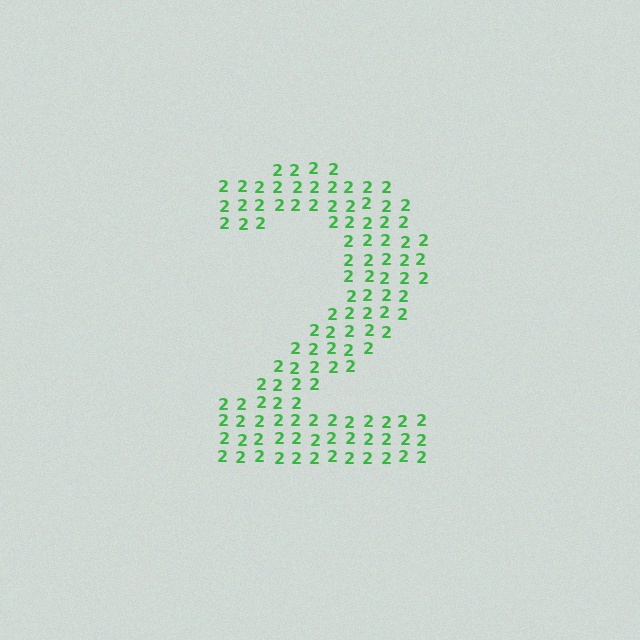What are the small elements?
The small elements are digit 2's.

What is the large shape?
The large shape is the digit 2.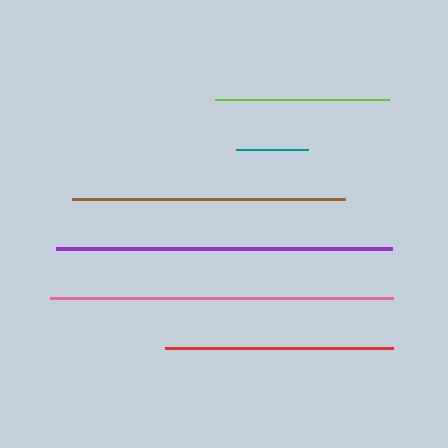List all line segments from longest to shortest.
From longest to shortest: pink, purple, brown, red, lime, teal.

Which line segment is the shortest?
The teal line is the shortest at approximately 71 pixels.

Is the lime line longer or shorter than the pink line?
The pink line is longer than the lime line.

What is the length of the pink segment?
The pink segment is approximately 344 pixels long.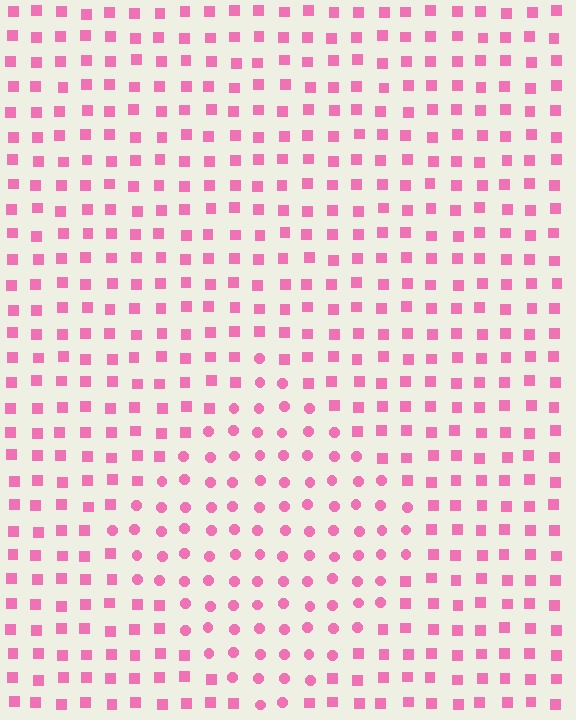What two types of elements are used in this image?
The image uses circles inside the diamond region and squares outside it.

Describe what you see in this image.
The image is filled with small pink elements arranged in a uniform grid. A diamond-shaped region contains circles, while the surrounding area contains squares. The boundary is defined purely by the change in element shape.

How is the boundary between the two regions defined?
The boundary is defined by a change in element shape: circles inside vs. squares outside. All elements share the same color and spacing.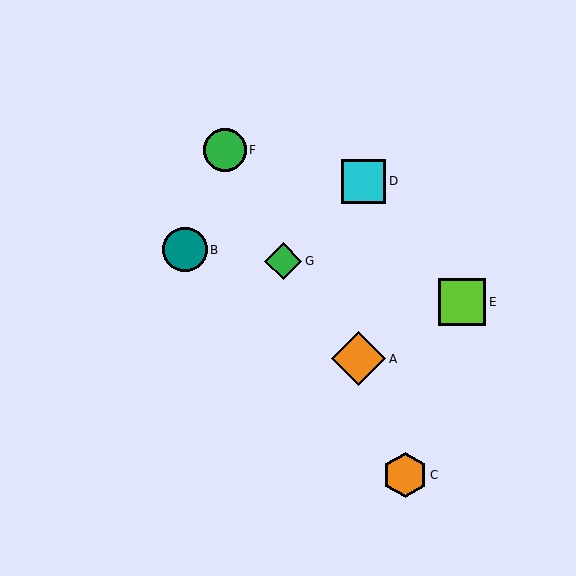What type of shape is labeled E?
Shape E is a lime square.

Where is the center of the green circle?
The center of the green circle is at (225, 150).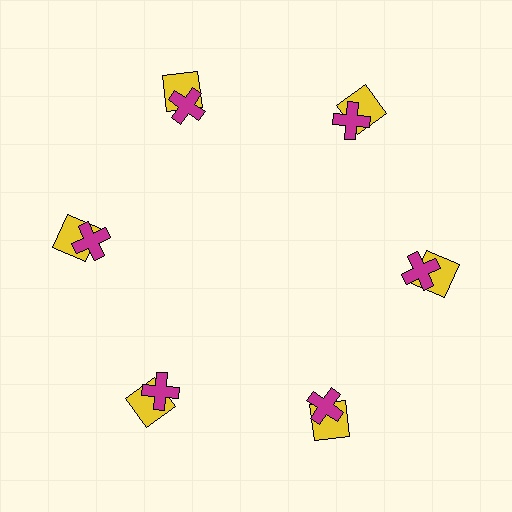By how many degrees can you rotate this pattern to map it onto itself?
The pattern maps onto itself every 60 degrees of rotation.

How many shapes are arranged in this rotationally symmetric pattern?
There are 12 shapes, arranged in 6 groups of 2.